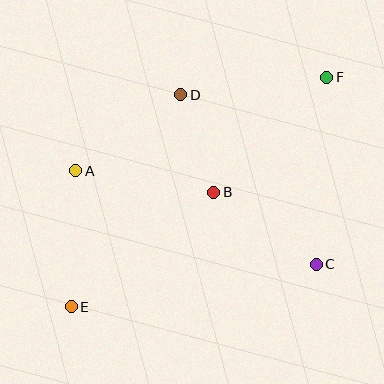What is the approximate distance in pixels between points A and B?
The distance between A and B is approximately 140 pixels.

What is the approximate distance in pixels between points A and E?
The distance between A and E is approximately 136 pixels.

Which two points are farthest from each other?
Points E and F are farthest from each other.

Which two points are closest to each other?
Points B and D are closest to each other.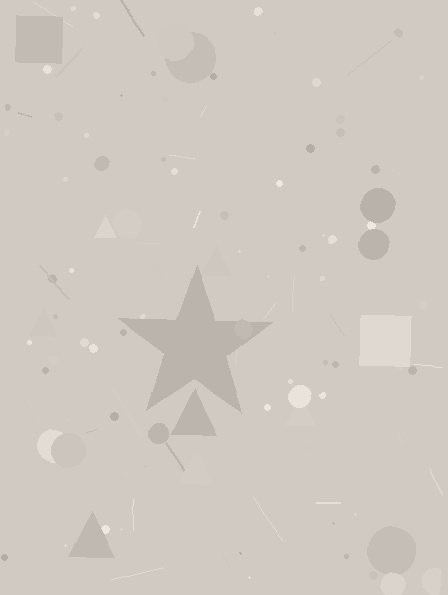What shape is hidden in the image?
A star is hidden in the image.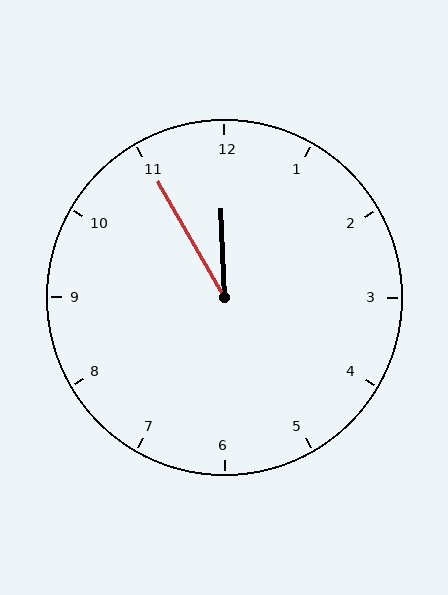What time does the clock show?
11:55.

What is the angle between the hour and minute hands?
Approximately 28 degrees.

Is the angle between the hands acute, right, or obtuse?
It is acute.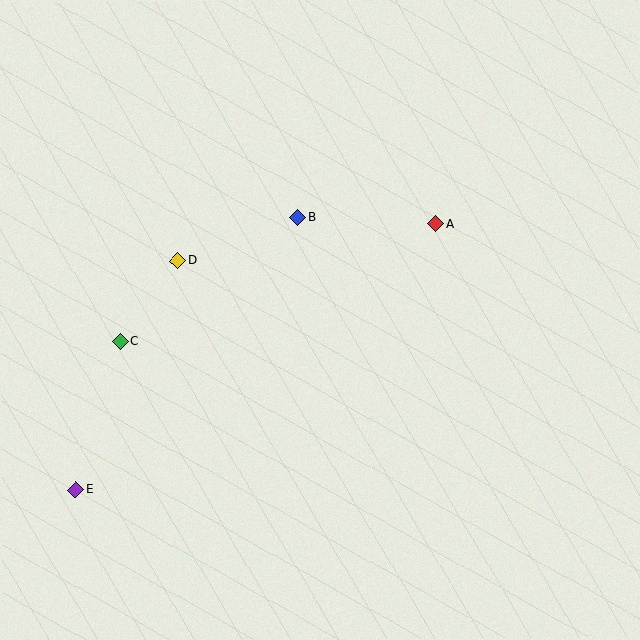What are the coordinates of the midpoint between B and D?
The midpoint between B and D is at (238, 239).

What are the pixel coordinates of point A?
Point A is at (436, 224).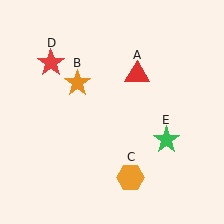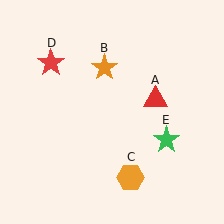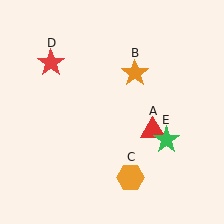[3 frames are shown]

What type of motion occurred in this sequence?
The red triangle (object A), orange star (object B) rotated clockwise around the center of the scene.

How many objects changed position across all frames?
2 objects changed position: red triangle (object A), orange star (object B).